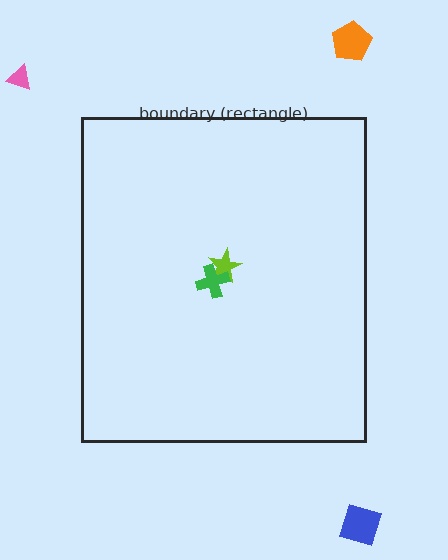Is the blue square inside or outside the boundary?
Outside.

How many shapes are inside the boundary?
2 inside, 3 outside.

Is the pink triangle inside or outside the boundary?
Outside.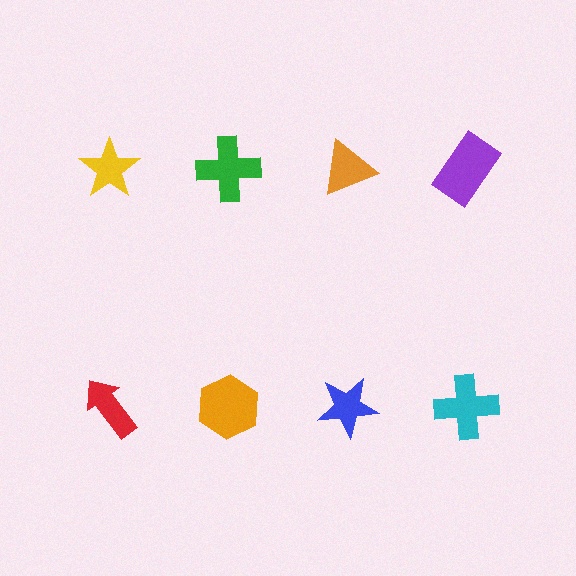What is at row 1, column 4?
A purple rectangle.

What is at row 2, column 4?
A cyan cross.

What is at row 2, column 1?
A red arrow.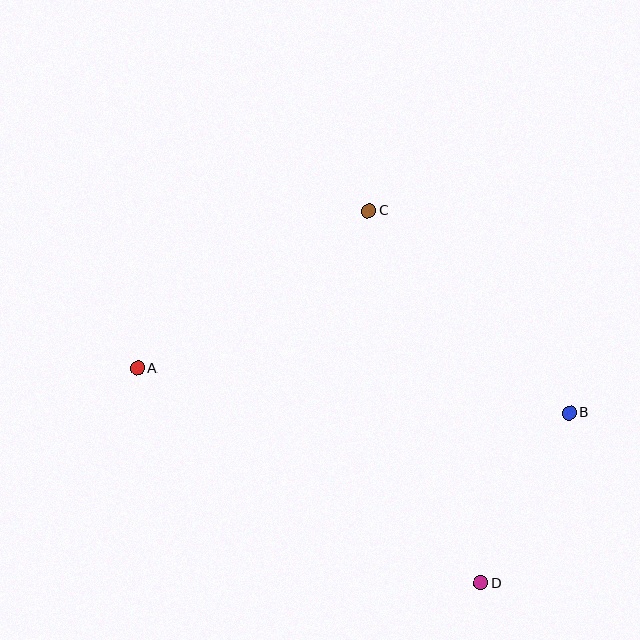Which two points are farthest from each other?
Points A and B are farthest from each other.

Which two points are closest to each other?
Points B and D are closest to each other.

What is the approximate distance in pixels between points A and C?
The distance between A and C is approximately 280 pixels.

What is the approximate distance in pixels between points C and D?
The distance between C and D is approximately 389 pixels.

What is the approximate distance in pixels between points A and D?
The distance between A and D is approximately 405 pixels.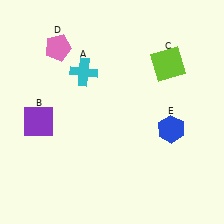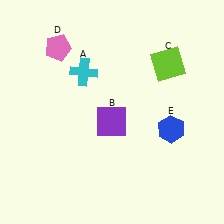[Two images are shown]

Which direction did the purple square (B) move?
The purple square (B) moved right.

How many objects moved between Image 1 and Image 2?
1 object moved between the two images.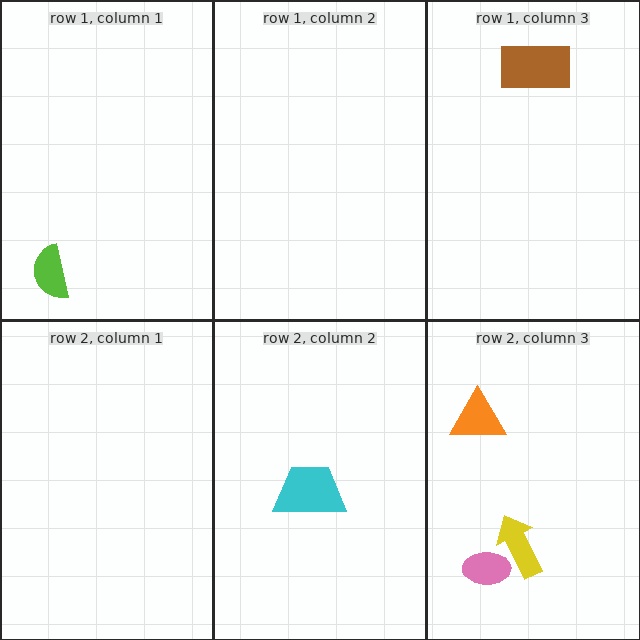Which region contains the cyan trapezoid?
The row 2, column 2 region.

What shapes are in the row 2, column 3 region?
The pink ellipse, the yellow arrow, the orange triangle.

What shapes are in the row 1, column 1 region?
The lime semicircle.